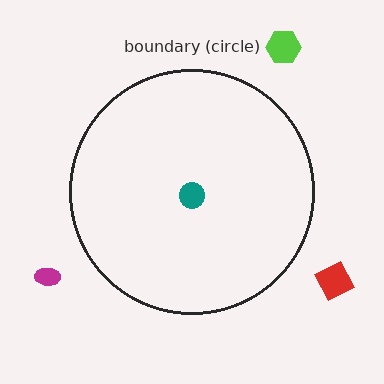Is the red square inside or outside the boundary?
Outside.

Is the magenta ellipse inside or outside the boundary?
Outside.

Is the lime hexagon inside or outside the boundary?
Outside.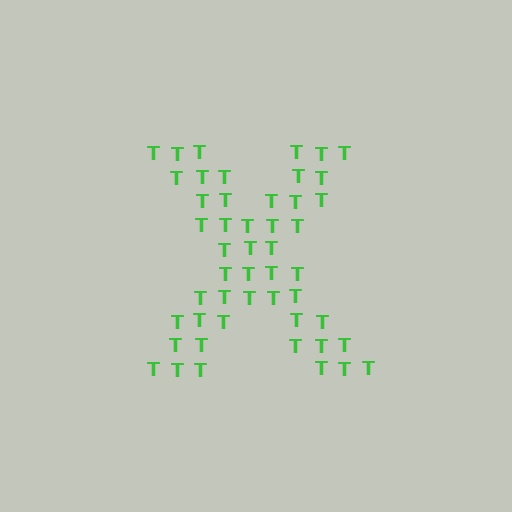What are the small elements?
The small elements are letter T's.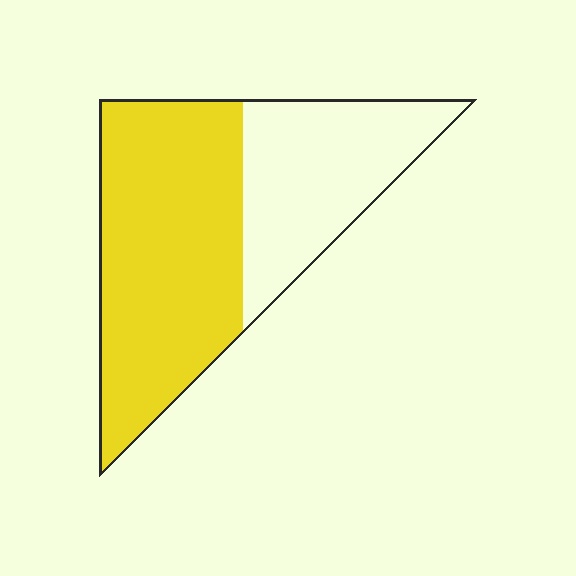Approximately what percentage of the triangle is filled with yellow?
Approximately 60%.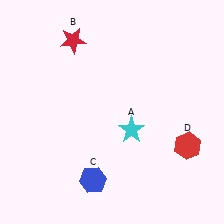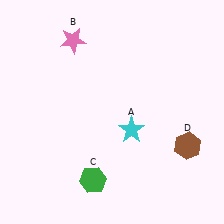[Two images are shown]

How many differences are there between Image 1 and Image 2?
There are 3 differences between the two images.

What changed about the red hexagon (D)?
In Image 1, D is red. In Image 2, it changed to brown.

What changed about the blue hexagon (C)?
In Image 1, C is blue. In Image 2, it changed to green.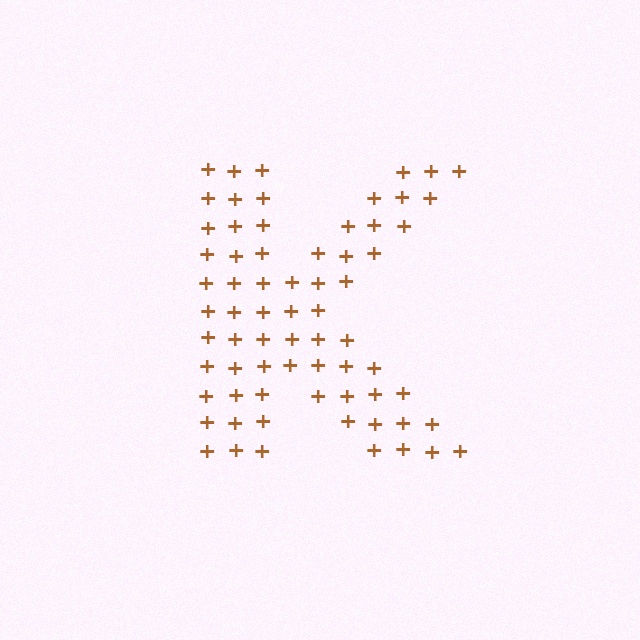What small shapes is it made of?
It is made of small plus signs.